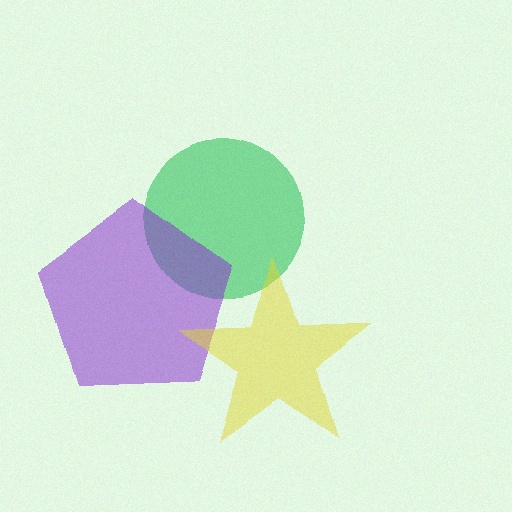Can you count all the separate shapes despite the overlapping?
Yes, there are 3 separate shapes.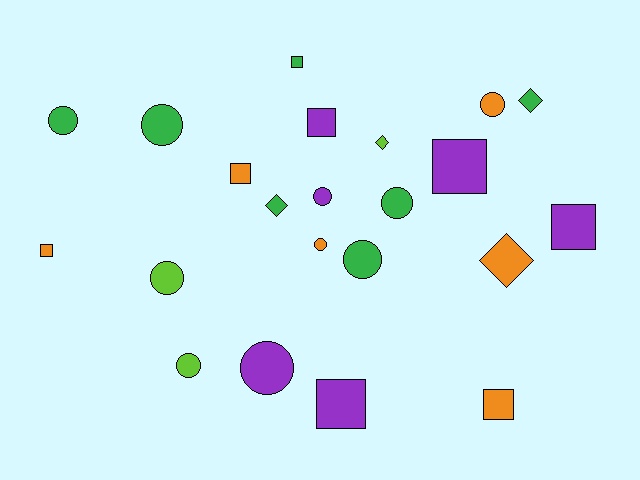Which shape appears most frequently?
Circle, with 10 objects.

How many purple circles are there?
There are 2 purple circles.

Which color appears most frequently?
Green, with 7 objects.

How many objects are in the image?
There are 22 objects.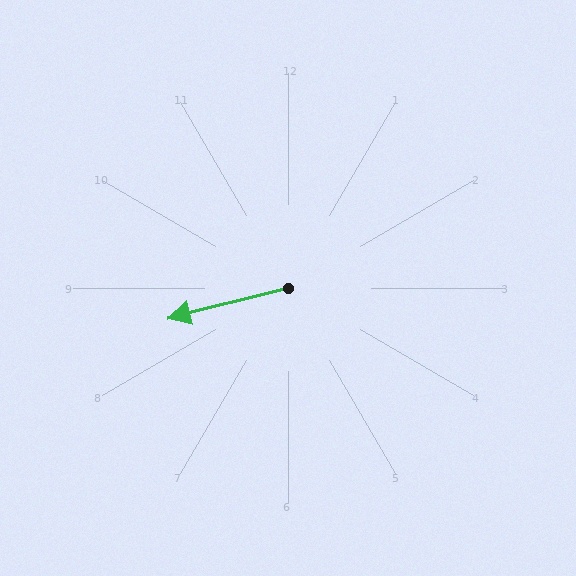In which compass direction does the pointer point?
West.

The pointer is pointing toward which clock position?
Roughly 9 o'clock.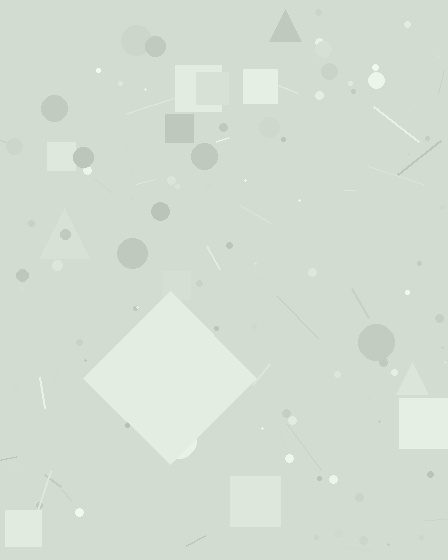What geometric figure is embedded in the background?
A diamond is embedded in the background.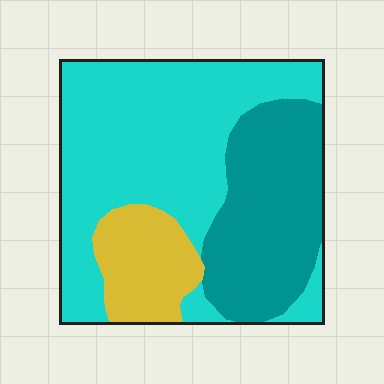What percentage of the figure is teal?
Teal takes up about one third (1/3) of the figure.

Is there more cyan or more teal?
Cyan.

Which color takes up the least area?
Yellow, at roughly 15%.